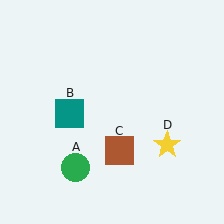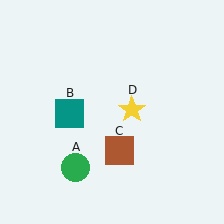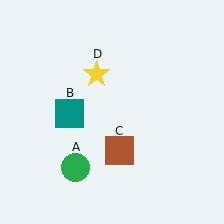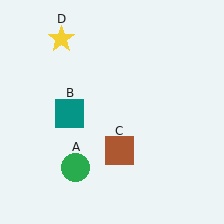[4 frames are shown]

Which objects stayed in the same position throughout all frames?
Green circle (object A) and teal square (object B) and brown square (object C) remained stationary.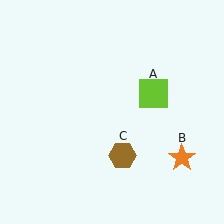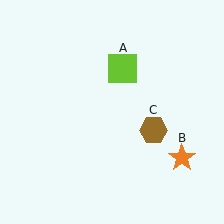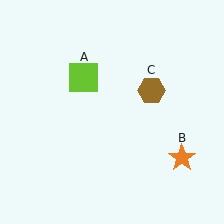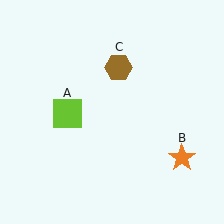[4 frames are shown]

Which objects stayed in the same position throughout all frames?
Orange star (object B) remained stationary.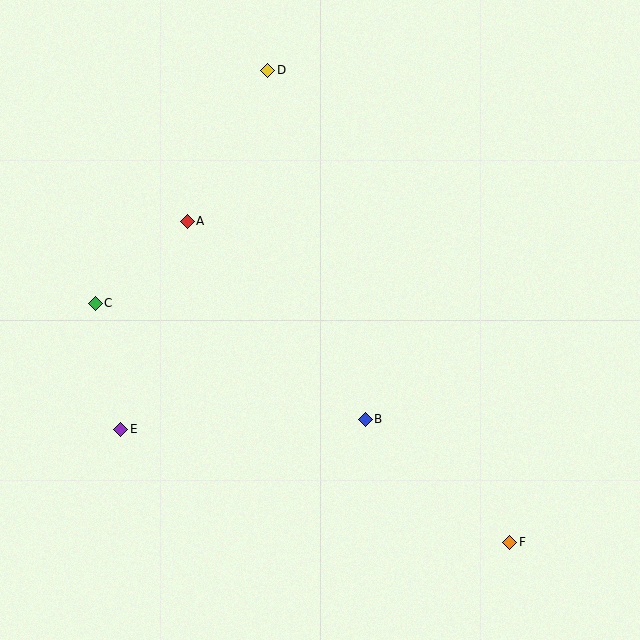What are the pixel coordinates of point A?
Point A is at (187, 221).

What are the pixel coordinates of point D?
Point D is at (268, 70).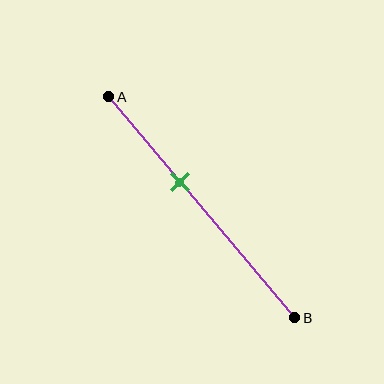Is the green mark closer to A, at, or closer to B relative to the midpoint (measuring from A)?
The green mark is closer to point A than the midpoint of segment AB.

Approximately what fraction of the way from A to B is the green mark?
The green mark is approximately 40% of the way from A to B.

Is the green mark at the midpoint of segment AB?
No, the mark is at about 40% from A, not at the 50% midpoint.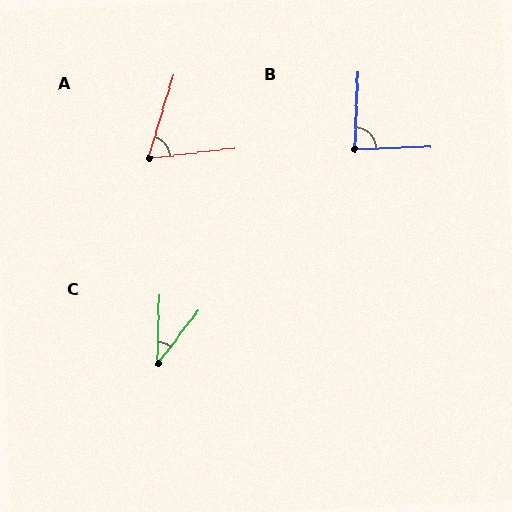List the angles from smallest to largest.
C (35°), A (67°), B (86°).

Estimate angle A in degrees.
Approximately 67 degrees.